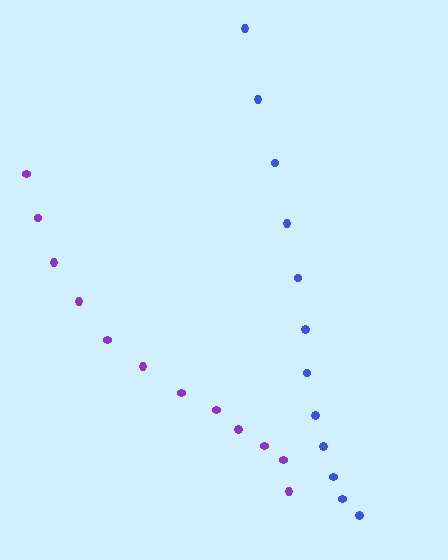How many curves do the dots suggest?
There are 2 distinct paths.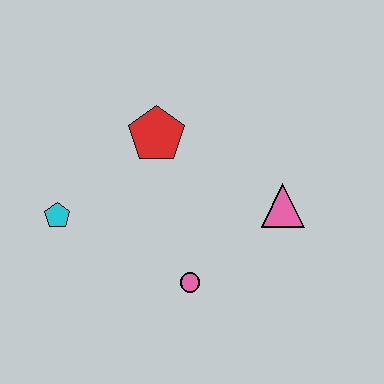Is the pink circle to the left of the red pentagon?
No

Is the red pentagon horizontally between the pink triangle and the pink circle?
No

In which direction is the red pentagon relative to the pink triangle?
The red pentagon is to the left of the pink triangle.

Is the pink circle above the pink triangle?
No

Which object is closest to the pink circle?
The pink triangle is closest to the pink circle.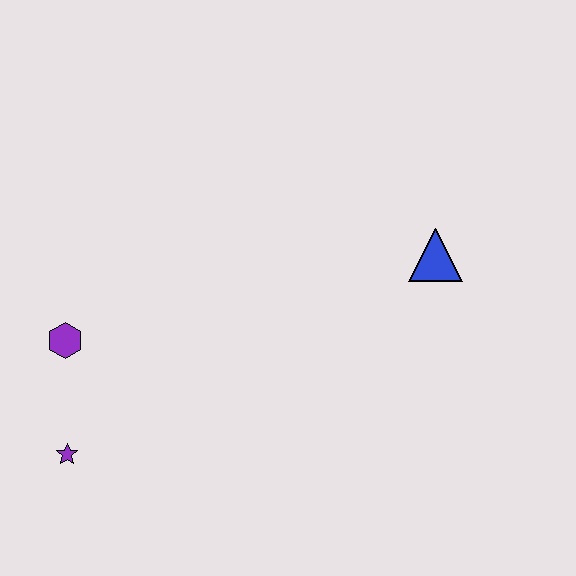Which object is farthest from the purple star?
The blue triangle is farthest from the purple star.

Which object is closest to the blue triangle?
The purple hexagon is closest to the blue triangle.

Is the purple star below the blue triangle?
Yes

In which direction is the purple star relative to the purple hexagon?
The purple star is below the purple hexagon.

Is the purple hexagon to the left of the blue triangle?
Yes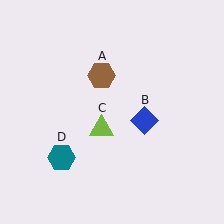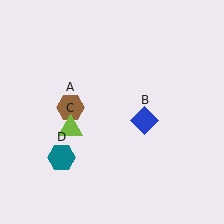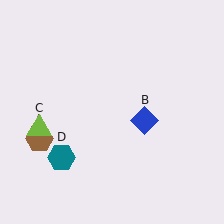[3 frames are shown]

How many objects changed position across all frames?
2 objects changed position: brown hexagon (object A), lime triangle (object C).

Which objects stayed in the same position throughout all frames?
Blue diamond (object B) and teal hexagon (object D) remained stationary.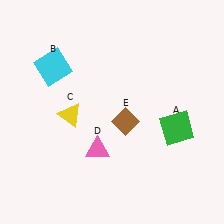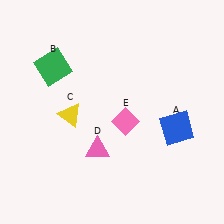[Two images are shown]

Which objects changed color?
A changed from green to blue. B changed from cyan to green. E changed from brown to pink.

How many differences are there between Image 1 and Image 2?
There are 3 differences between the two images.